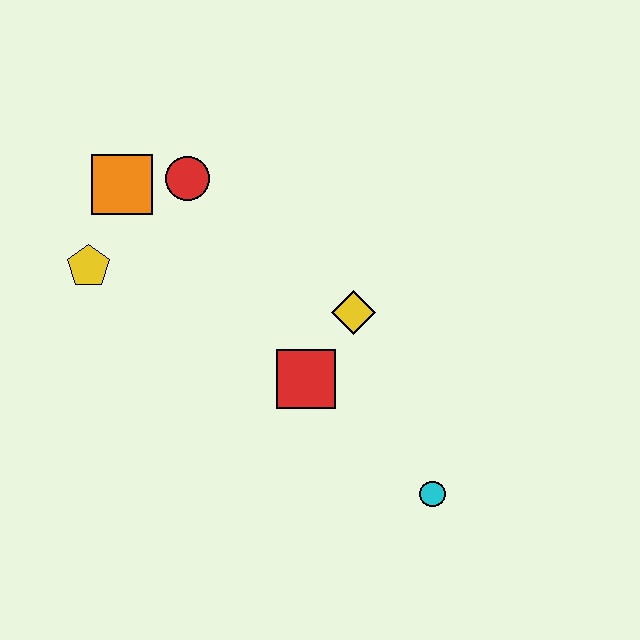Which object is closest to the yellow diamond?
The red square is closest to the yellow diamond.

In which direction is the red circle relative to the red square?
The red circle is above the red square.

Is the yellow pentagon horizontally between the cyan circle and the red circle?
No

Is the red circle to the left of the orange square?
No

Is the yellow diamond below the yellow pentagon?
Yes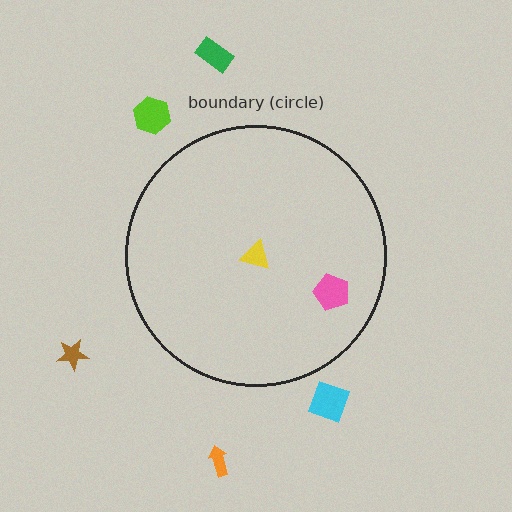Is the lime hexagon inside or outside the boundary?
Outside.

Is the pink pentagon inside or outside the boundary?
Inside.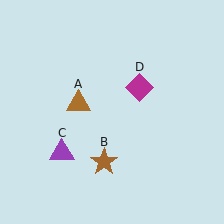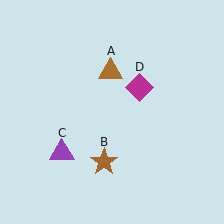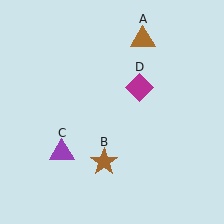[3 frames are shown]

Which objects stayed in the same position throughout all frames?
Brown star (object B) and purple triangle (object C) and magenta diamond (object D) remained stationary.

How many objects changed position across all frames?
1 object changed position: brown triangle (object A).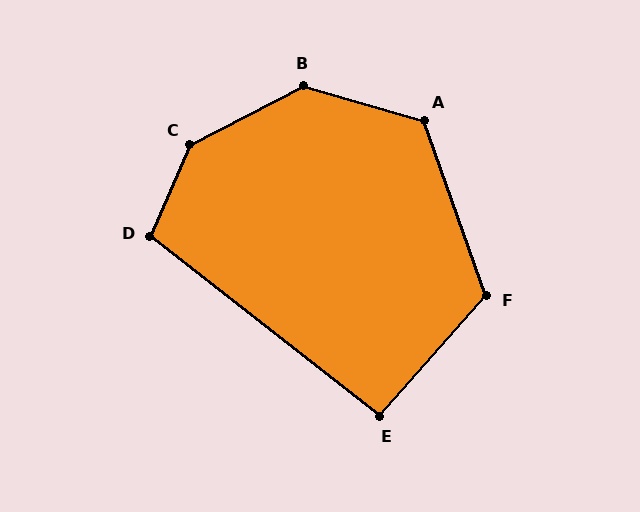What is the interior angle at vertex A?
Approximately 126 degrees (obtuse).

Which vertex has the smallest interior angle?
E, at approximately 93 degrees.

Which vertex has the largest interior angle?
C, at approximately 141 degrees.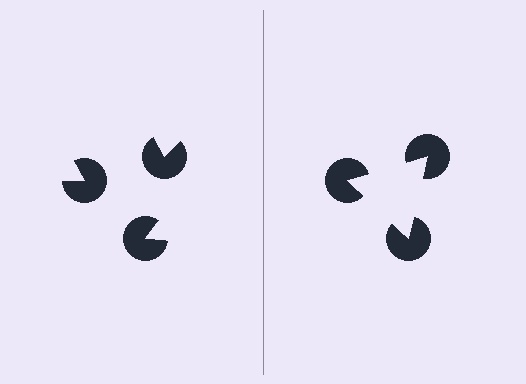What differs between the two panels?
The pac-man discs are positioned identically on both sides; only the wedge orientations differ. On the right they align to a triangle; on the left they are misaligned.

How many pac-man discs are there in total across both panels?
6 — 3 on each side.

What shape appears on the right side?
An illusory triangle.